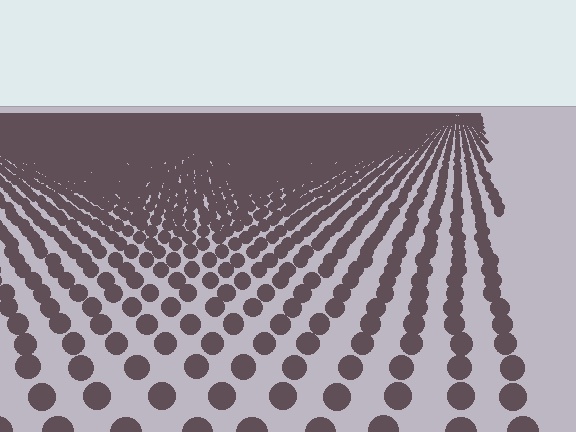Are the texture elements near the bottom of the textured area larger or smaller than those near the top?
Larger. Near the bottom, elements are closer to the viewer and appear at a bigger on-screen size.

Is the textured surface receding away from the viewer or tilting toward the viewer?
The surface is receding away from the viewer. Texture elements get smaller and denser toward the top.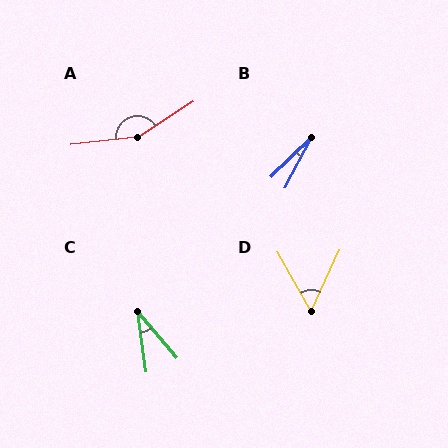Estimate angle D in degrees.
Approximately 55 degrees.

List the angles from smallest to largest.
B (18°), C (32°), D (55°), A (154°).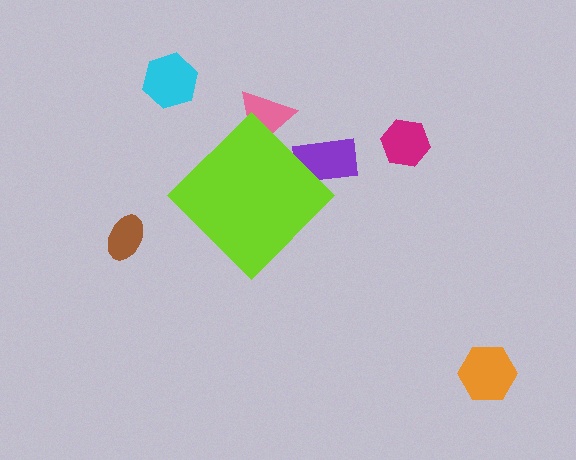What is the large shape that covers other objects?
A lime diamond.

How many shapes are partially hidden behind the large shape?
2 shapes are partially hidden.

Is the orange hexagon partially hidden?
No, the orange hexagon is fully visible.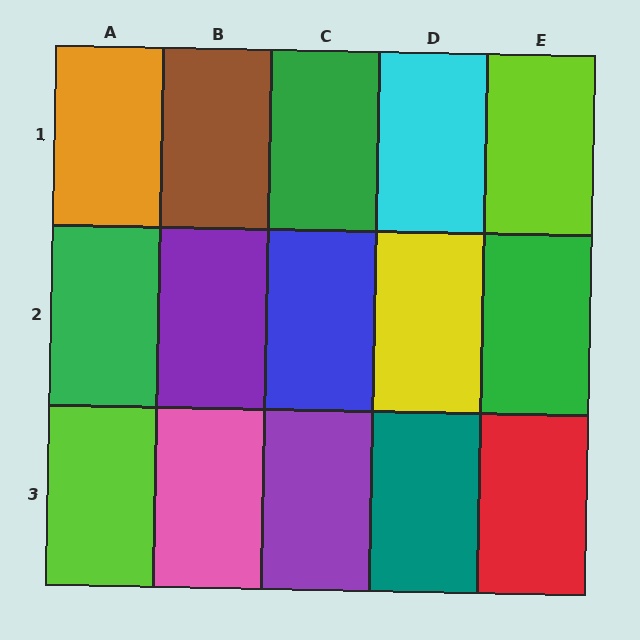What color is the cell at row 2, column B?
Purple.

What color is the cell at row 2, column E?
Green.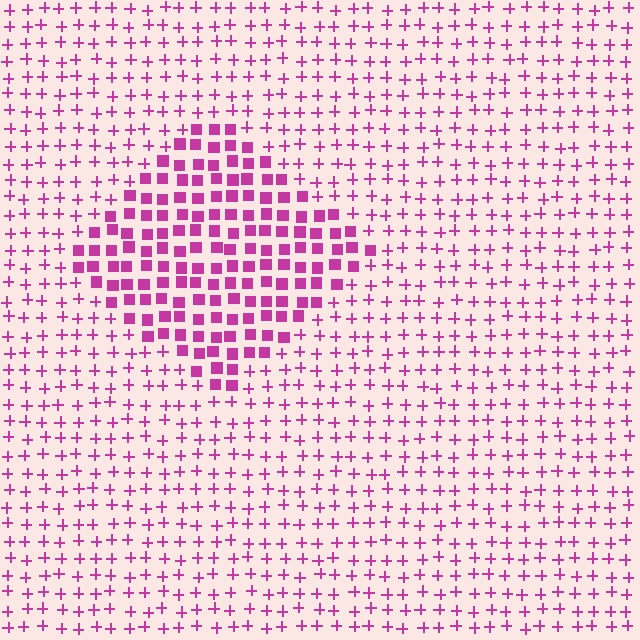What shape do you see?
I see a diamond.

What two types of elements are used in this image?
The image uses squares inside the diamond region and plus signs outside it.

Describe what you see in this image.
The image is filled with small magenta elements arranged in a uniform grid. A diamond-shaped region contains squares, while the surrounding area contains plus signs. The boundary is defined purely by the change in element shape.